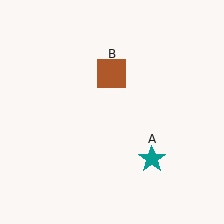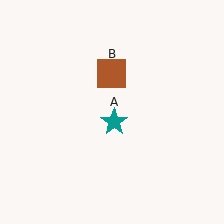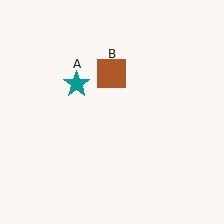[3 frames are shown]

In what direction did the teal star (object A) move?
The teal star (object A) moved up and to the left.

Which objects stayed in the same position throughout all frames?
Brown square (object B) remained stationary.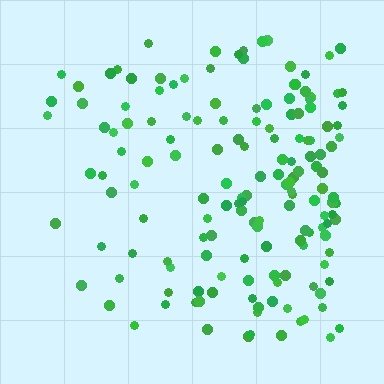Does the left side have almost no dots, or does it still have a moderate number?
Still a moderate number, just noticeably fewer than the right.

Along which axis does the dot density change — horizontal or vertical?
Horizontal.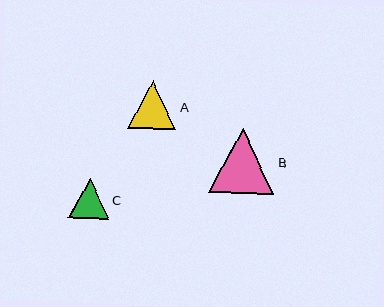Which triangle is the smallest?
Triangle C is the smallest with a size of approximately 40 pixels.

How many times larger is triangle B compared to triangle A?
Triangle B is approximately 1.4 times the size of triangle A.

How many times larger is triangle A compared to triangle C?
Triangle A is approximately 1.2 times the size of triangle C.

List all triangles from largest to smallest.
From largest to smallest: B, A, C.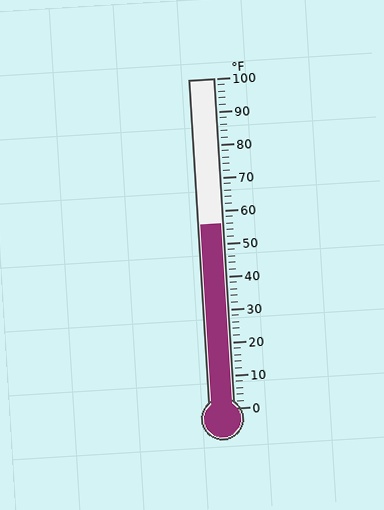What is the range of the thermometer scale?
The thermometer scale ranges from 0°F to 100°F.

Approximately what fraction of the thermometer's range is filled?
The thermometer is filled to approximately 55% of its range.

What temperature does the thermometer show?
The thermometer shows approximately 56°F.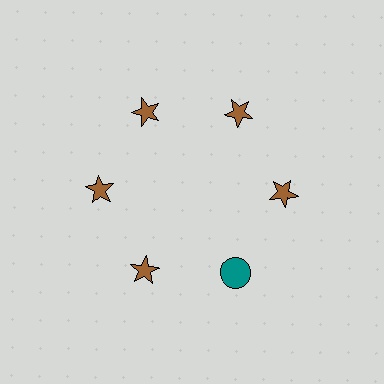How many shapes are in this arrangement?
There are 6 shapes arranged in a ring pattern.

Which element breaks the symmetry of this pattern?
The teal circle at roughly the 5 o'clock position breaks the symmetry. All other shapes are brown stars.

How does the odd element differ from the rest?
It differs in both color (teal instead of brown) and shape (circle instead of star).